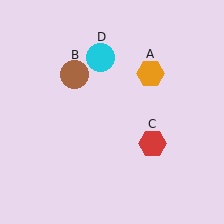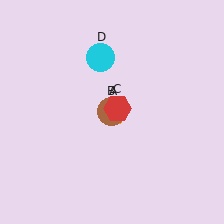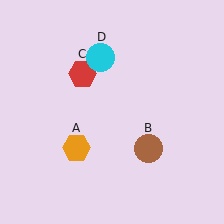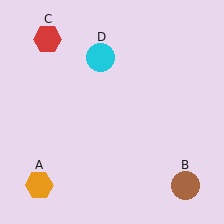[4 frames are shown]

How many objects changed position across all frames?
3 objects changed position: orange hexagon (object A), brown circle (object B), red hexagon (object C).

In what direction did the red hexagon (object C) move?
The red hexagon (object C) moved up and to the left.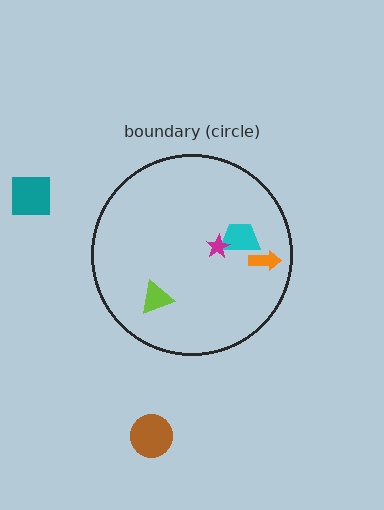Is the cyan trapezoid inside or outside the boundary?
Inside.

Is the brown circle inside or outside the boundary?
Outside.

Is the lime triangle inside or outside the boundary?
Inside.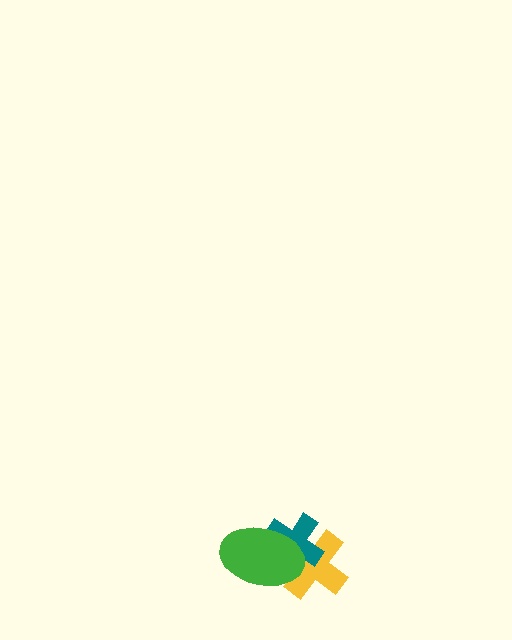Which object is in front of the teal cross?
The green ellipse is in front of the teal cross.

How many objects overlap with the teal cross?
2 objects overlap with the teal cross.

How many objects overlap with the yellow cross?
2 objects overlap with the yellow cross.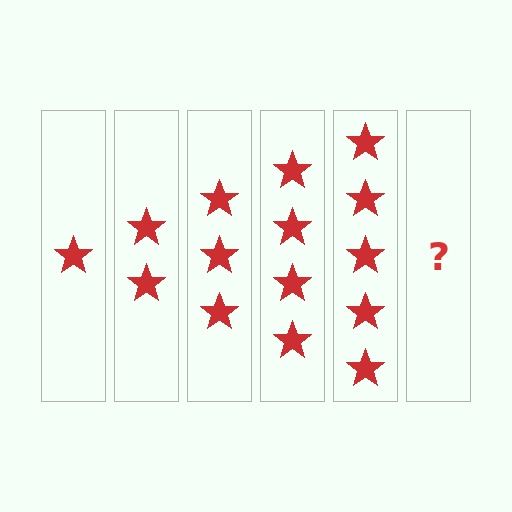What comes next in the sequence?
The next element should be 6 stars.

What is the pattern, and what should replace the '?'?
The pattern is that each step adds one more star. The '?' should be 6 stars.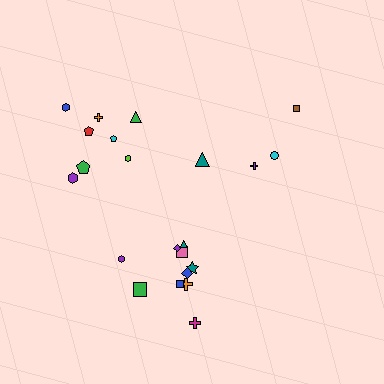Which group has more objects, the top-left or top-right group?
The top-left group.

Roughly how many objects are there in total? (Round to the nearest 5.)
Roughly 20 objects in total.